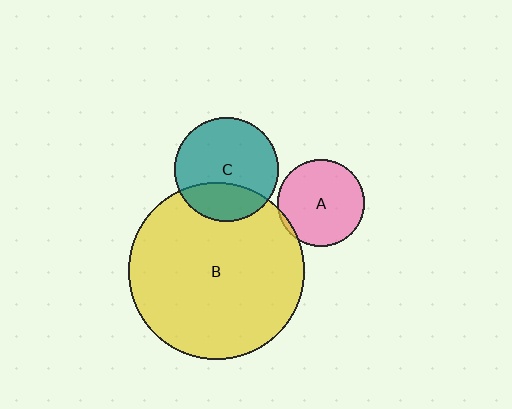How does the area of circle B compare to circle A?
Approximately 4.1 times.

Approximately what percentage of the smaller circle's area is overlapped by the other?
Approximately 30%.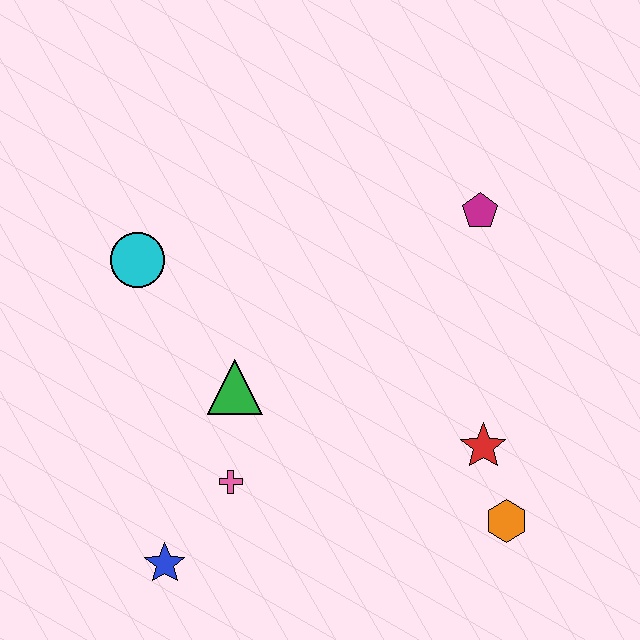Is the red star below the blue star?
No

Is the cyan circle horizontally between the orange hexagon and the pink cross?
No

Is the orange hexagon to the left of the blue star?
No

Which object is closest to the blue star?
The pink cross is closest to the blue star.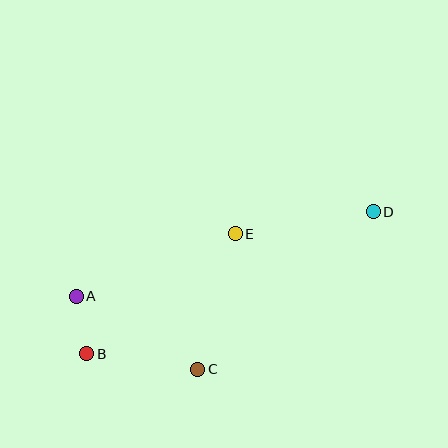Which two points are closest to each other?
Points A and B are closest to each other.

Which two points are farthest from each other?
Points B and D are farthest from each other.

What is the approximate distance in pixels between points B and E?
The distance between B and E is approximately 191 pixels.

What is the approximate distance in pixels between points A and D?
The distance between A and D is approximately 309 pixels.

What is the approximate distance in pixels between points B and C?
The distance between B and C is approximately 112 pixels.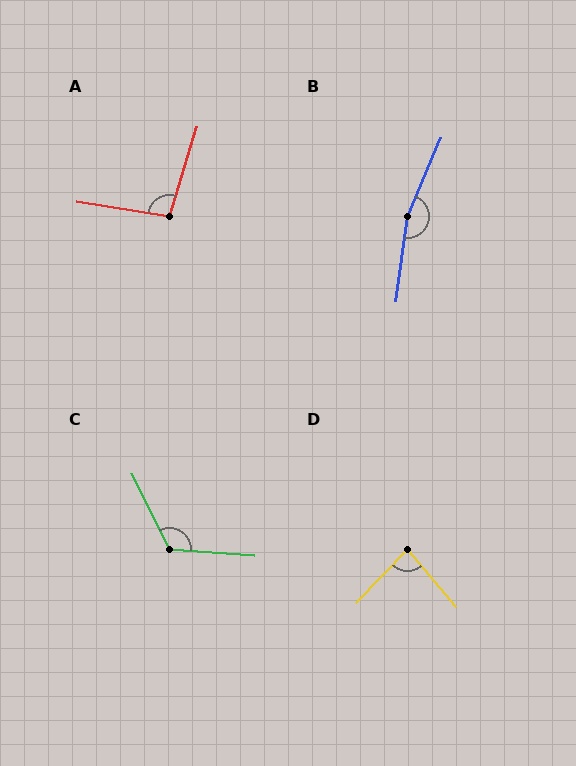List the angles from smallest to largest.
D (84°), A (98°), C (120°), B (165°).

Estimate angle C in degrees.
Approximately 120 degrees.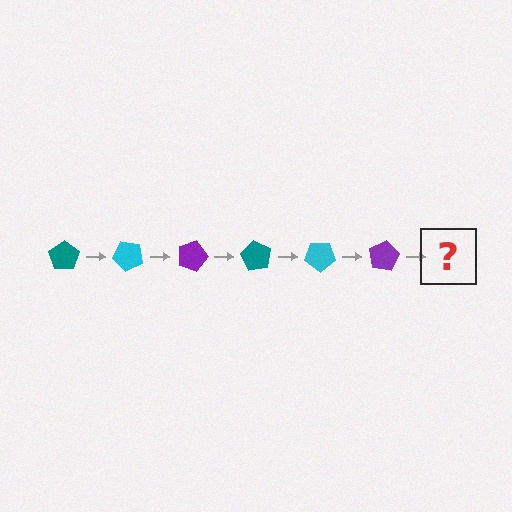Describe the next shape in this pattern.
It should be a teal pentagon, rotated 270 degrees from the start.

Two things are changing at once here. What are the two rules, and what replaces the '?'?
The two rules are that it rotates 45 degrees each step and the color cycles through teal, cyan, and purple. The '?' should be a teal pentagon, rotated 270 degrees from the start.